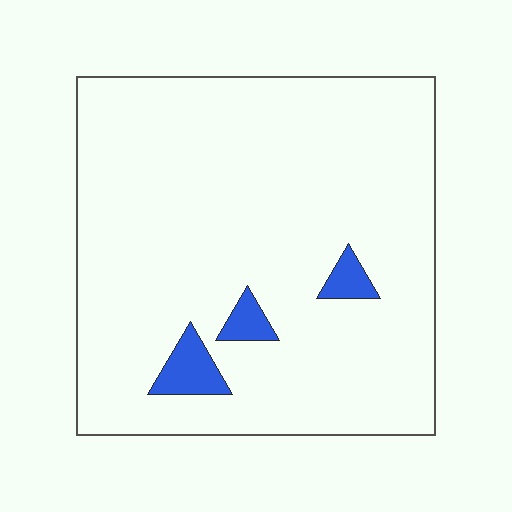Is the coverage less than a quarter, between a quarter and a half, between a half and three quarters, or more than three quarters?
Less than a quarter.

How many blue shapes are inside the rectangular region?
3.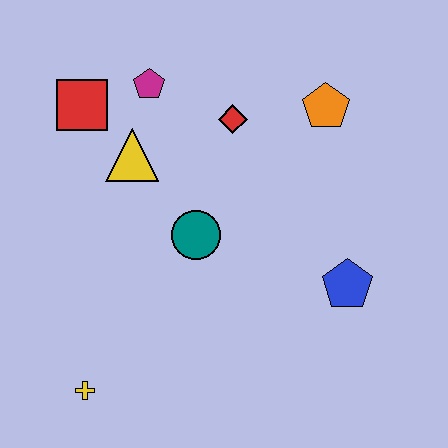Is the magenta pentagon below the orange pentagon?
No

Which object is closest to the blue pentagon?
The teal circle is closest to the blue pentagon.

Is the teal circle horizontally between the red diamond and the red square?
Yes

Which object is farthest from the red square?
The blue pentagon is farthest from the red square.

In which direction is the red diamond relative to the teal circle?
The red diamond is above the teal circle.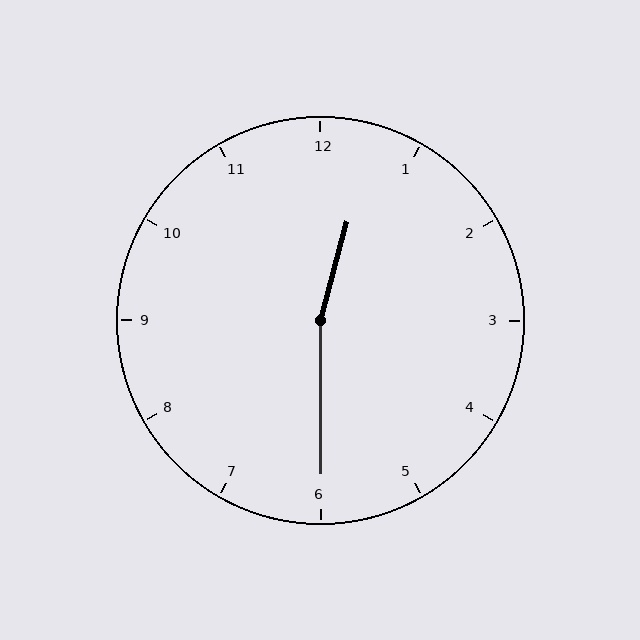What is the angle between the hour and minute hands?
Approximately 165 degrees.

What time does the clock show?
12:30.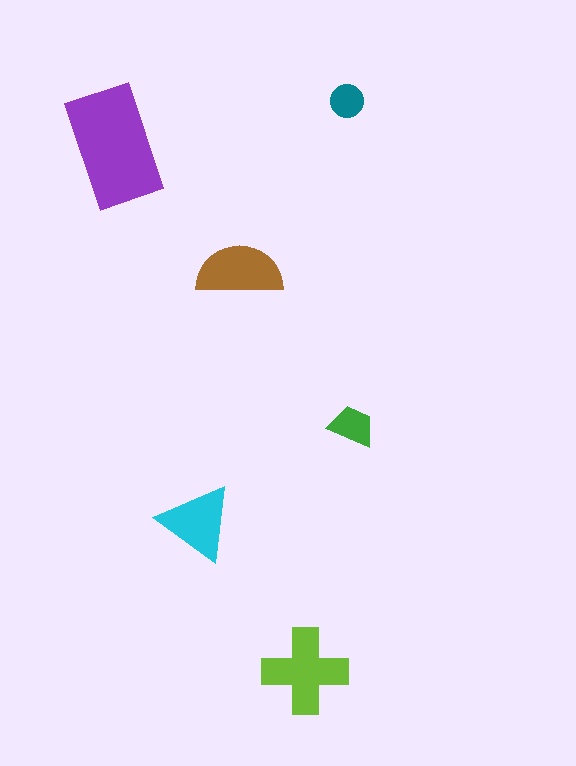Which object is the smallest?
The teal circle.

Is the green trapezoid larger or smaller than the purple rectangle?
Smaller.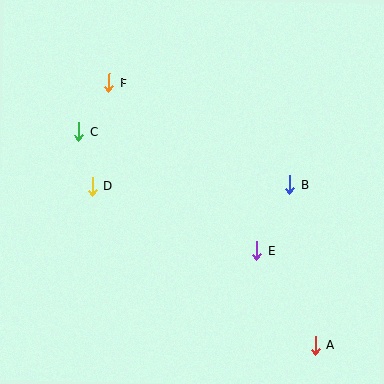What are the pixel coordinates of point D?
Point D is at (93, 186).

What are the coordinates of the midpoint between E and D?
The midpoint between E and D is at (174, 218).